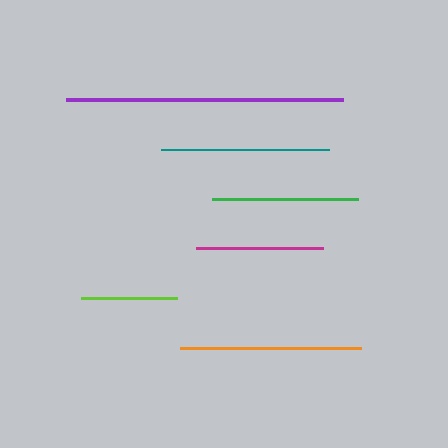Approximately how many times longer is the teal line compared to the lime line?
The teal line is approximately 1.7 times the length of the lime line.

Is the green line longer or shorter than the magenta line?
The green line is longer than the magenta line.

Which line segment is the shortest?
The lime line is the shortest at approximately 96 pixels.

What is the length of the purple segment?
The purple segment is approximately 277 pixels long.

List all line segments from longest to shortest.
From longest to shortest: purple, orange, teal, green, magenta, lime.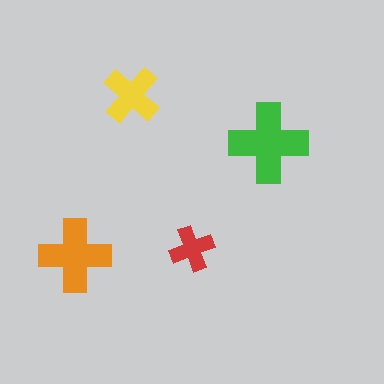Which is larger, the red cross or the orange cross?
The orange one.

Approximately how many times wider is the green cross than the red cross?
About 2 times wider.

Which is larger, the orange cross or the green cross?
The green one.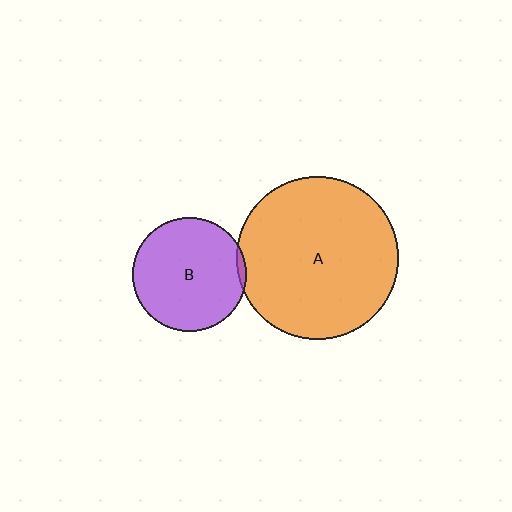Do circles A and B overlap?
Yes.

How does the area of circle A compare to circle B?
Approximately 2.0 times.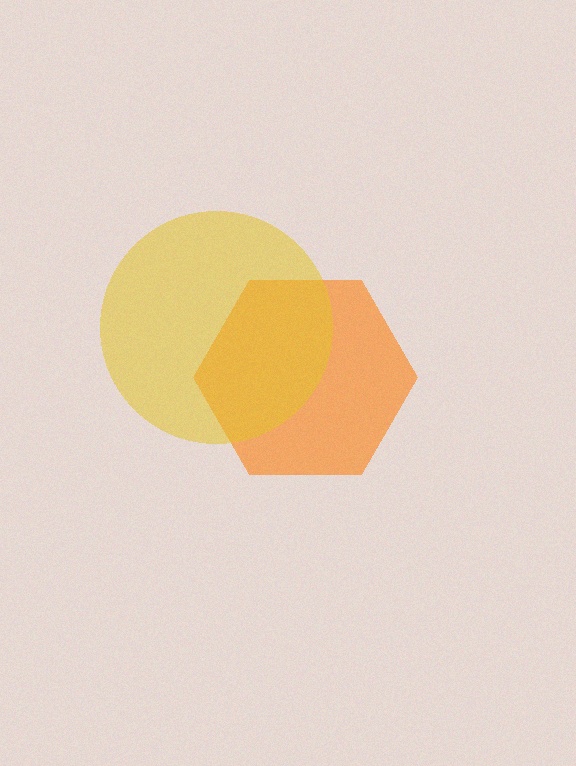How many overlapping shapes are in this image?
There are 2 overlapping shapes in the image.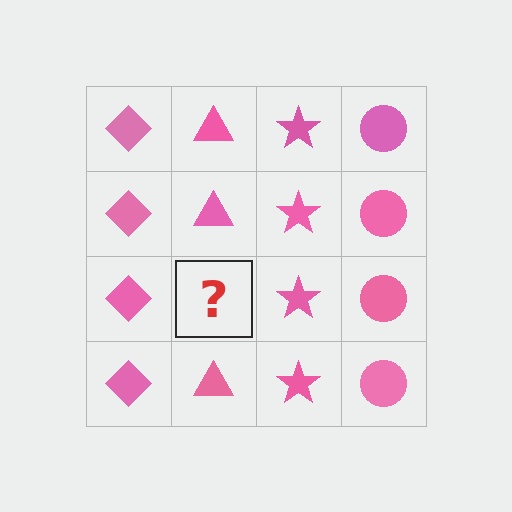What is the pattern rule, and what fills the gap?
The rule is that each column has a consistent shape. The gap should be filled with a pink triangle.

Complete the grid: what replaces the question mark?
The question mark should be replaced with a pink triangle.